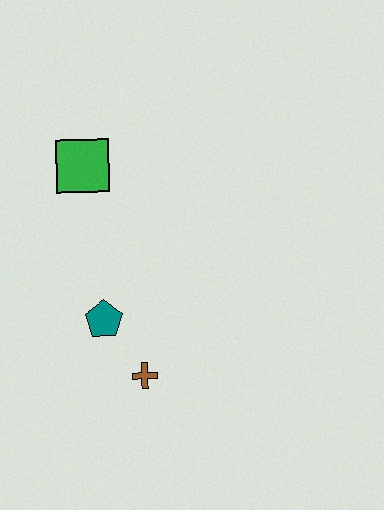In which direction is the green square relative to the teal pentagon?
The green square is above the teal pentagon.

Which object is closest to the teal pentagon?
The brown cross is closest to the teal pentagon.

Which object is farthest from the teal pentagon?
The green square is farthest from the teal pentagon.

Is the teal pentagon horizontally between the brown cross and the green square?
Yes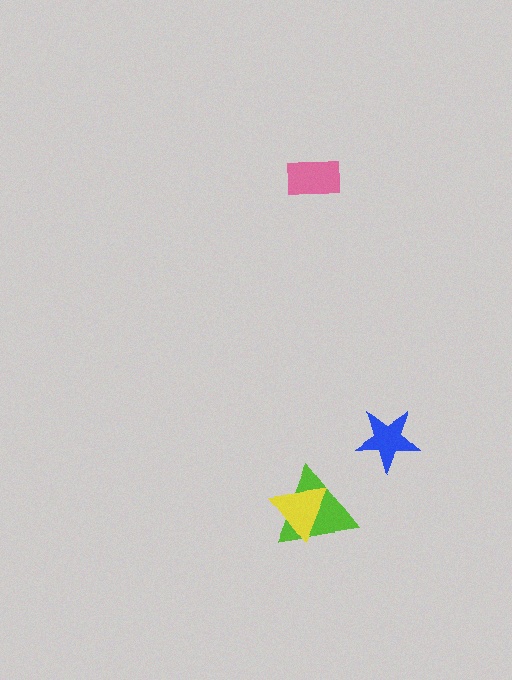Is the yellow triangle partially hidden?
No, no other shape covers it.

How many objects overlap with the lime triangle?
1 object overlaps with the lime triangle.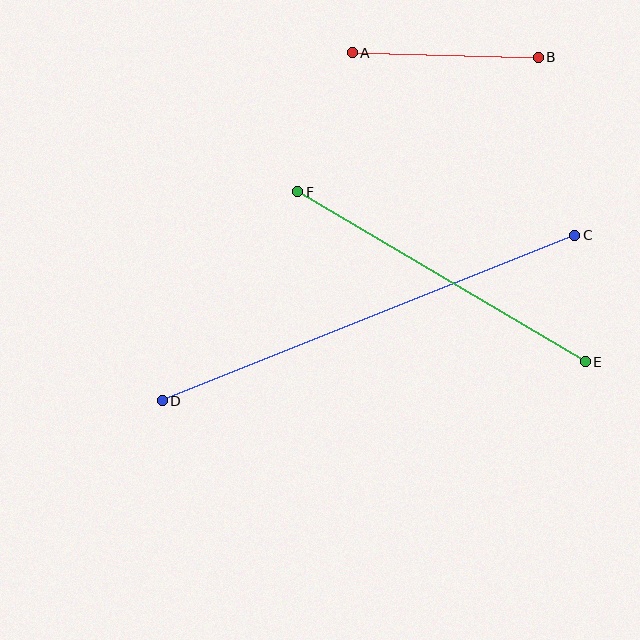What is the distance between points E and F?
The distance is approximately 334 pixels.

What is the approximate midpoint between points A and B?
The midpoint is at approximately (445, 55) pixels.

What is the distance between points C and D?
The distance is approximately 444 pixels.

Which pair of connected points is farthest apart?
Points C and D are farthest apart.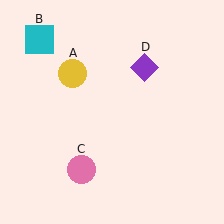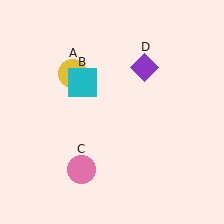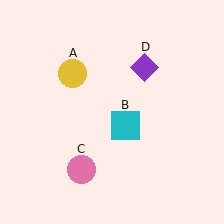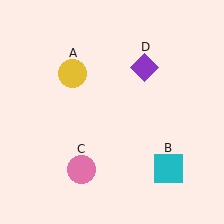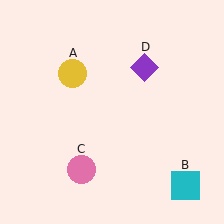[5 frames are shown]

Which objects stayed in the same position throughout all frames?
Yellow circle (object A) and pink circle (object C) and purple diamond (object D) remained stationary.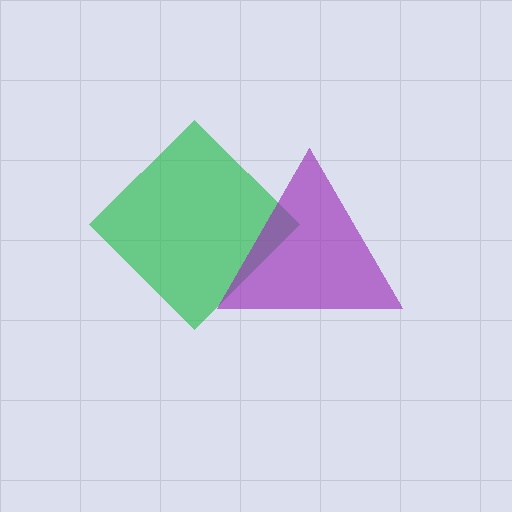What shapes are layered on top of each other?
The layered shapes are: a green diamond, a purple triangle.